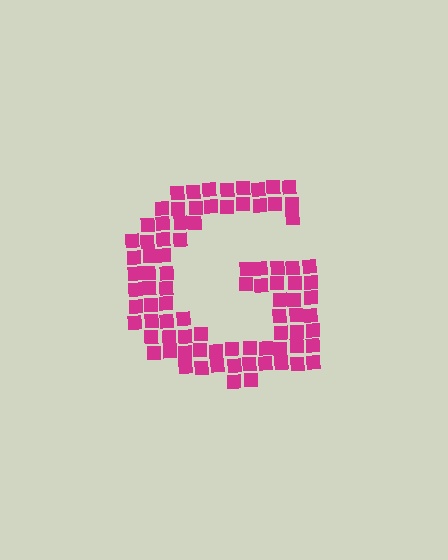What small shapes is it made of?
It is made of small squares.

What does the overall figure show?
The overall figure shows the letter G.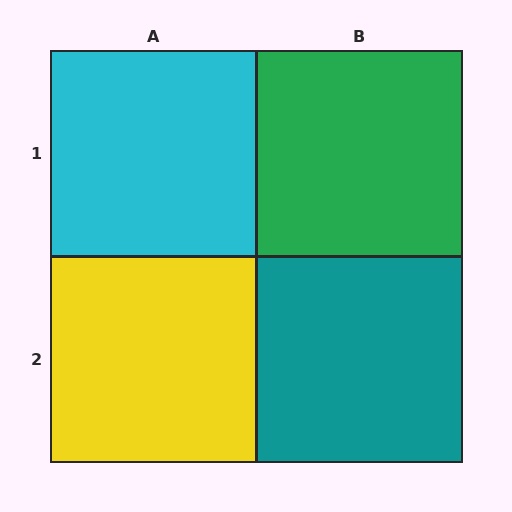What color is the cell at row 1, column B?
Green.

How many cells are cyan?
1 cell is cyan.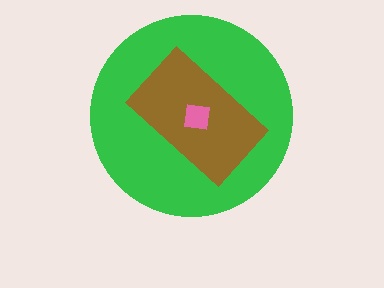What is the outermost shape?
The green circle.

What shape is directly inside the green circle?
The brown rectangle.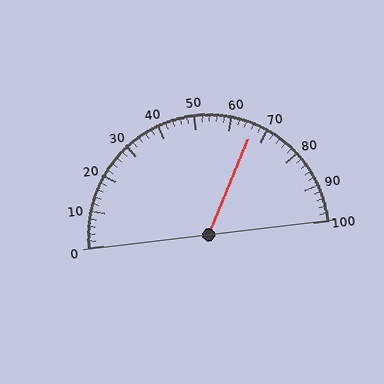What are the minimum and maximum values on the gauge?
The gauge ranges from 0 to 100.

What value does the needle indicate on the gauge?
The needle indicates approximately 66.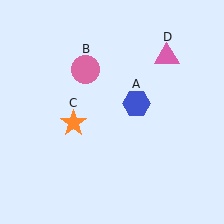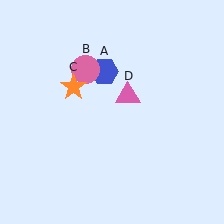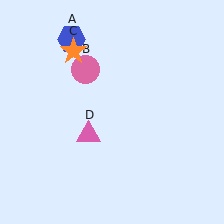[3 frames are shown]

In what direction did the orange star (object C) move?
The orange star (object C) moved up.